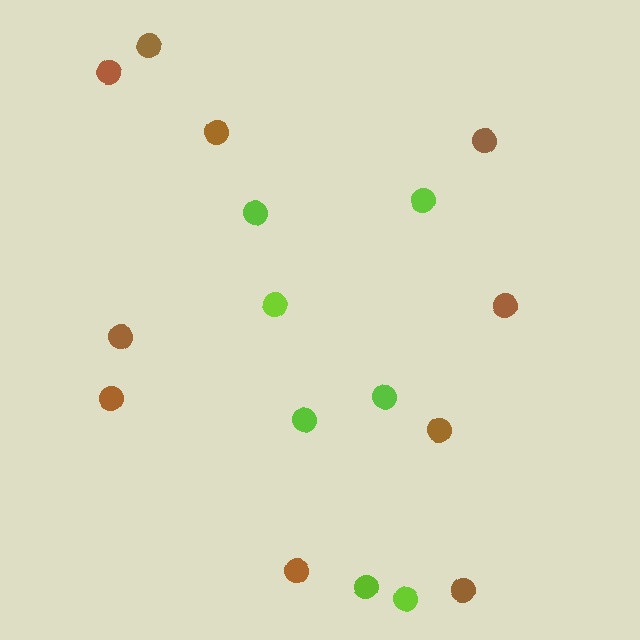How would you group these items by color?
There are 2 groups: one group of lime circles (7) and one group of brown circles (10).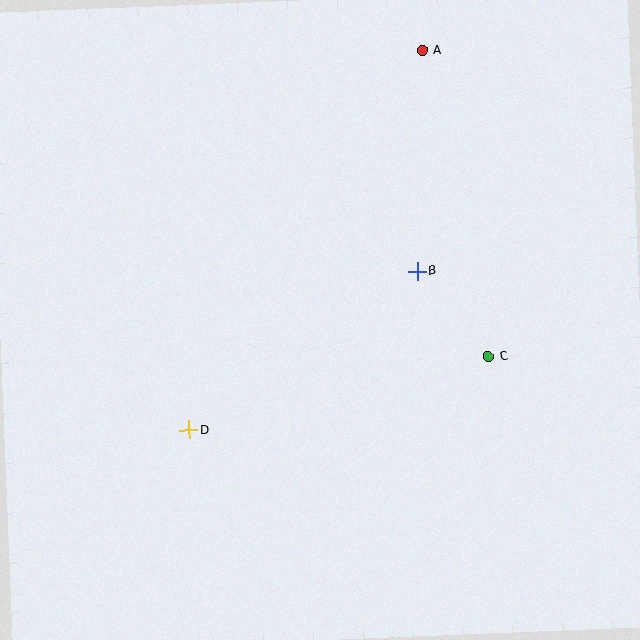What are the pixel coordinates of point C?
Point C is at (488, 357).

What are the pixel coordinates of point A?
Point A is at (422, 51).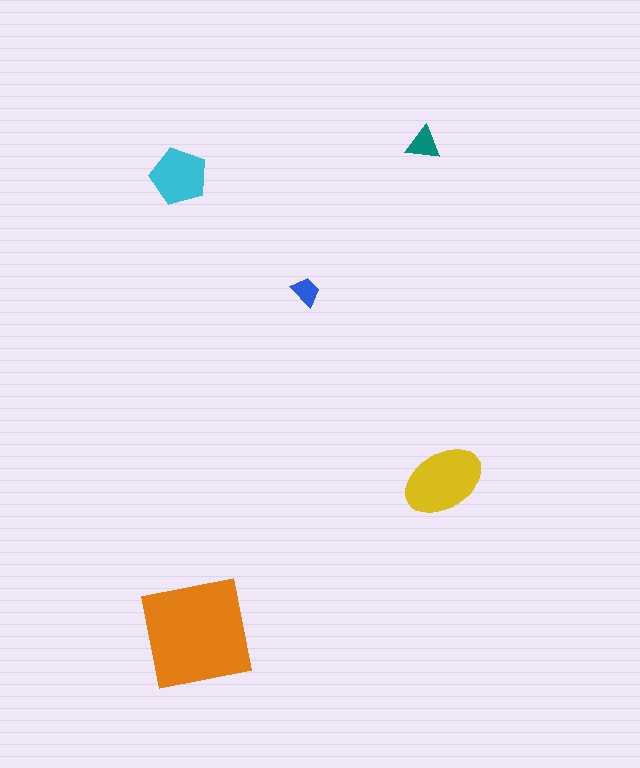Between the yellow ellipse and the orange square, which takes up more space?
The orange square.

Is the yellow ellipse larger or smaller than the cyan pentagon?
Larger.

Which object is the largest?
The orange square.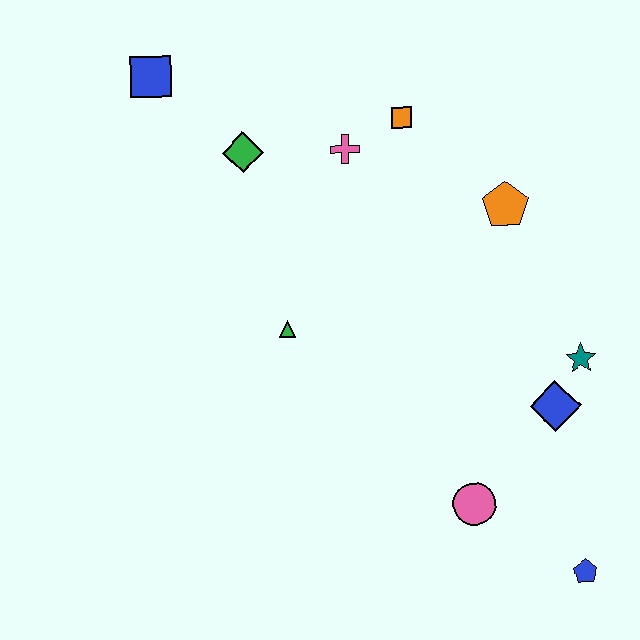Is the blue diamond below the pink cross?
Yes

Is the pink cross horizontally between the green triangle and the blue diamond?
Yes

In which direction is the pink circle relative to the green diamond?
The pink circle is below the green diamond.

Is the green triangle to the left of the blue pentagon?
Yes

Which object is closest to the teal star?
The blue diamond is closest to the teal star.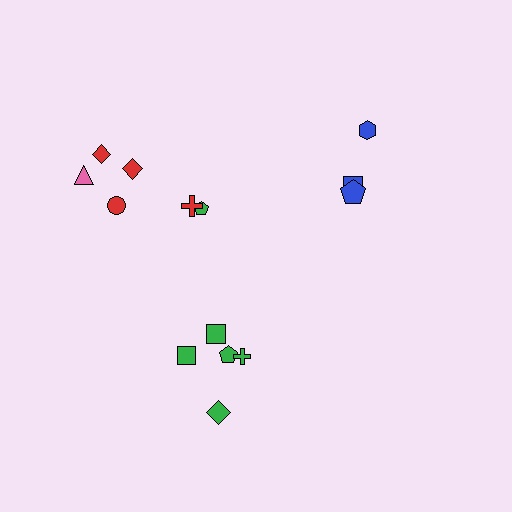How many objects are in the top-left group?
There are 6 objects.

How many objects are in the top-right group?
There are 3 objects.